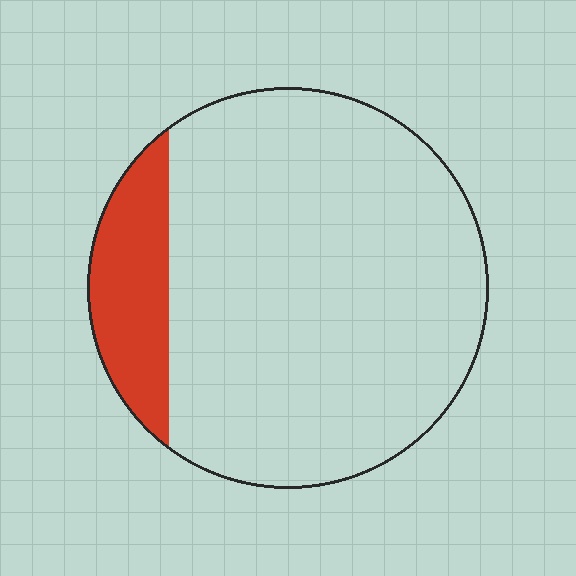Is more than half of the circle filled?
No.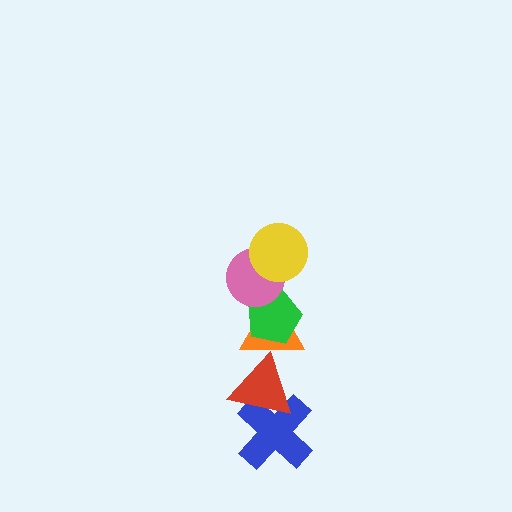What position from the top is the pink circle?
The pink circle is 2nd from the top.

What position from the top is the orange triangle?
The orange triangle is 4th from the top.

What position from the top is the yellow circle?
The yellow circle is 1st from the top.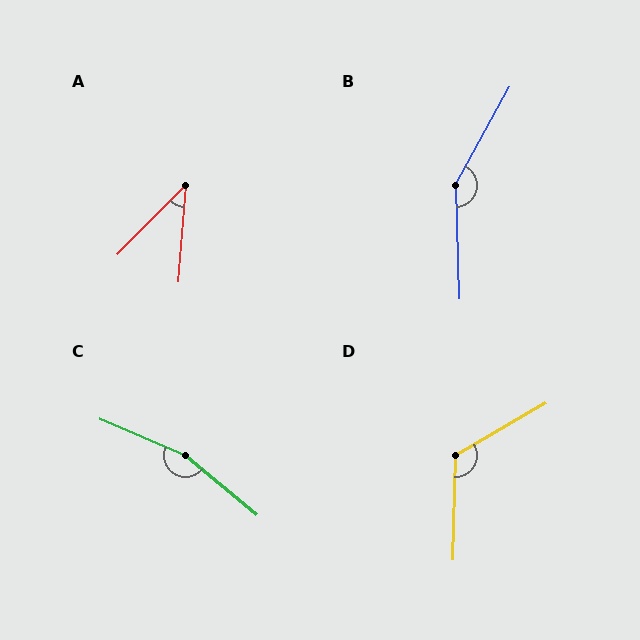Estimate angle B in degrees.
Approximately 149 degrees.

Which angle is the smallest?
A, at approximately 40 degrees.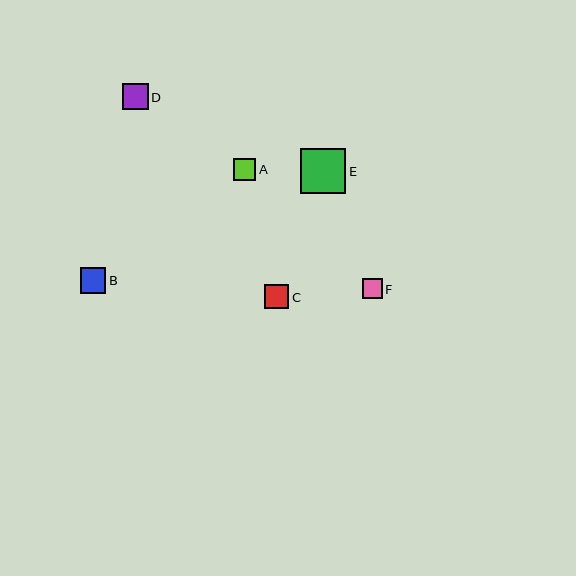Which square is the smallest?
Square F is the smallest with a size of approximately 20 pixels.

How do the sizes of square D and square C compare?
Square D and square C are approximately the same size.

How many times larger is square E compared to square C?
Square E is approximately 1.9 times the size of square C.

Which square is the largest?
Square E is the largest with a size of approximately 45 pixels.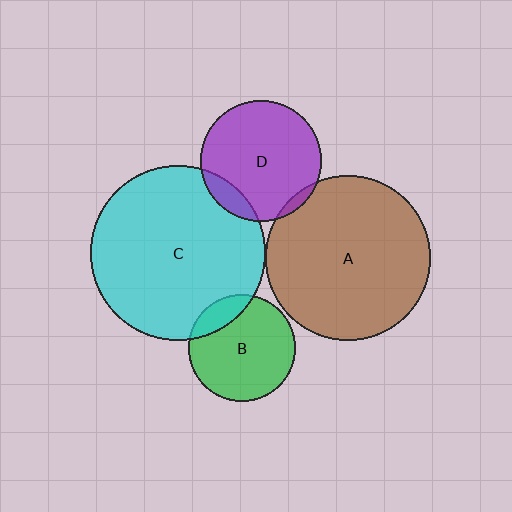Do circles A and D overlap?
Yes.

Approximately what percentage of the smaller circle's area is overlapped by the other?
Approximately 5%.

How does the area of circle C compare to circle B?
Approximately 2.7 times.